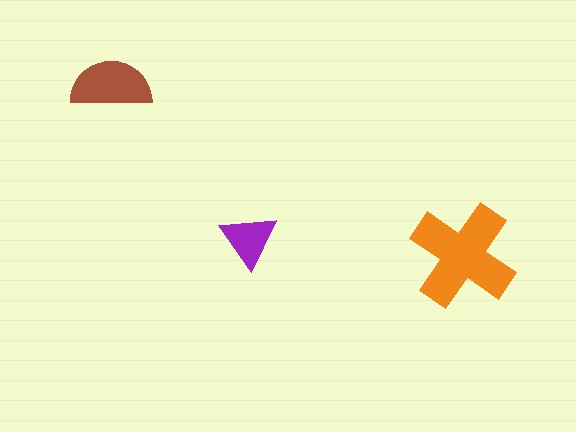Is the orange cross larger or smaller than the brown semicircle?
Larger.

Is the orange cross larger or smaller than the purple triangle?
Larger.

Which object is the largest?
The orange cross.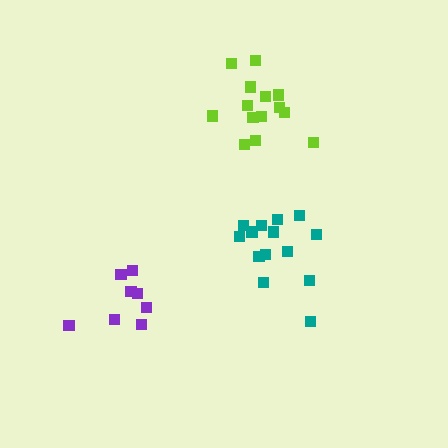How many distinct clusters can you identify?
There are 3 distinct clusters.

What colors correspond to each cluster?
The clusters are colored: purple, teal, lime.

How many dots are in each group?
Group 1: 8 dots, Group 2: 14 dots, Group 3: 14 dots (36 total).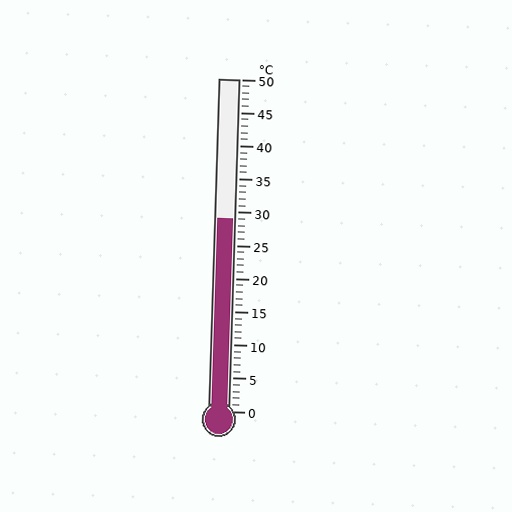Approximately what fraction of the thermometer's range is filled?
The thermometer is filled to approximately 60% of its range.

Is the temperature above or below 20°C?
The temperature is above 20°C.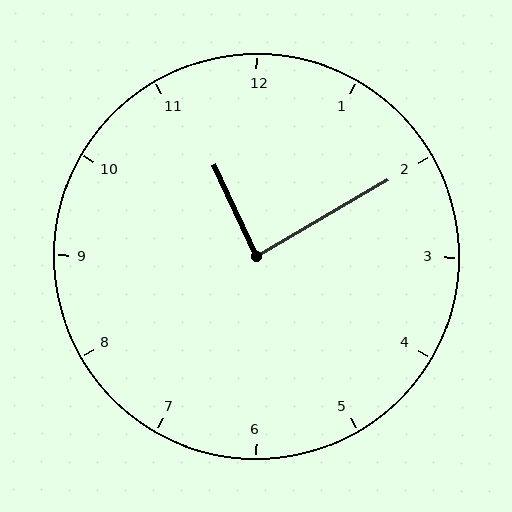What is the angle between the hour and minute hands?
Approximately 85 degrees.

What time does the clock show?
11:10.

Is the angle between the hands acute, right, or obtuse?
It is right.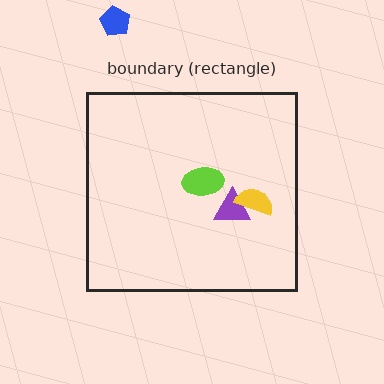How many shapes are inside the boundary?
3 inside, 1 outside.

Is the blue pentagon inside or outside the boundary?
Outside.